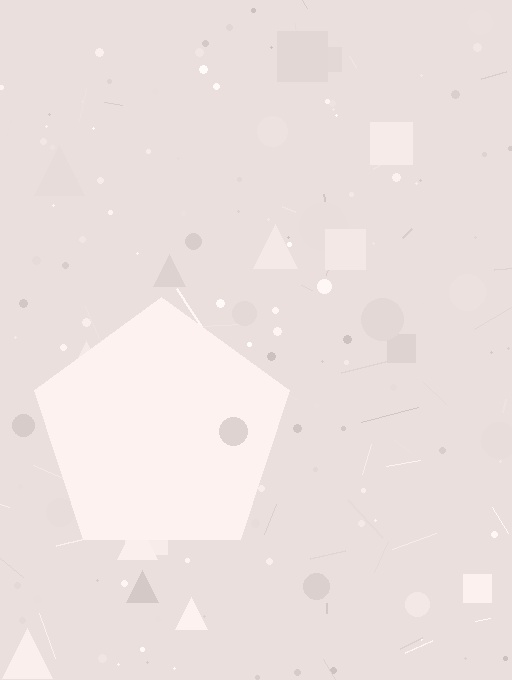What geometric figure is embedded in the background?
A pentagon is embedded in the background.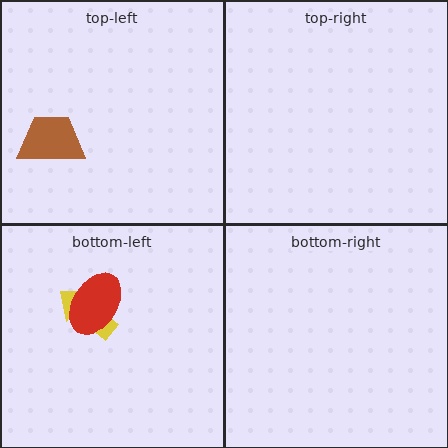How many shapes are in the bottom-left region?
2.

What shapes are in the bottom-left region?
The yellow arrow, the red ellipse.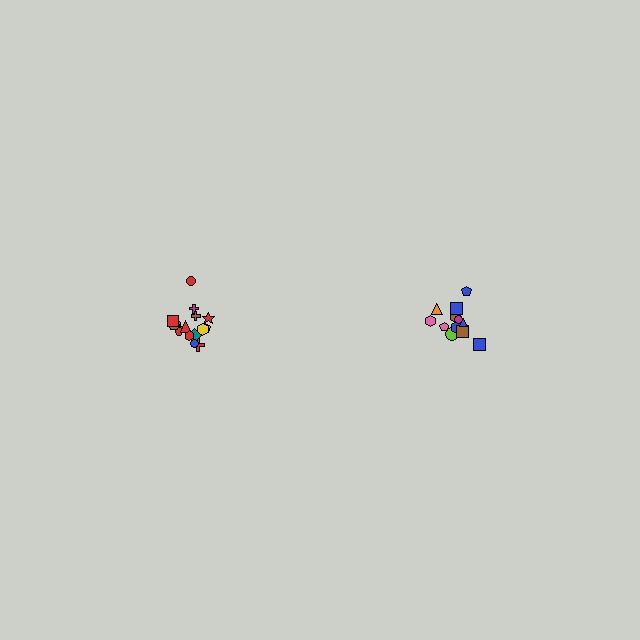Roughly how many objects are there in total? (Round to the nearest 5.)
Roughly 25 objects in total.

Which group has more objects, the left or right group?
The left group.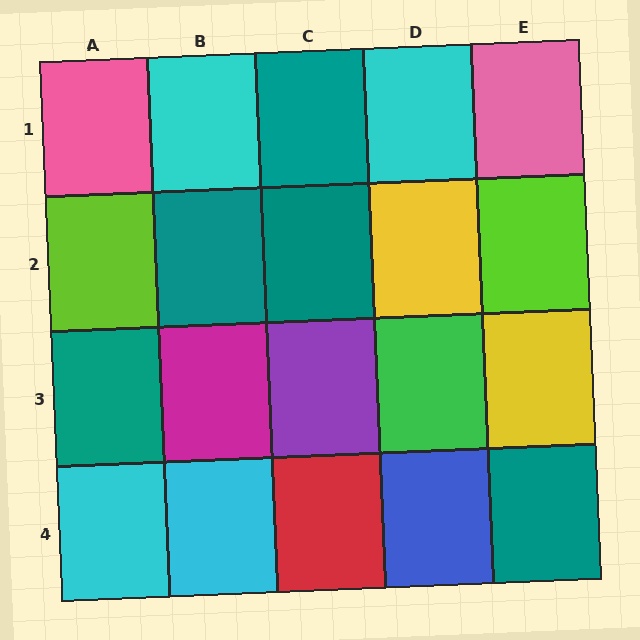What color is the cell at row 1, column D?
Cyan.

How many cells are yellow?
2 cells are yellow.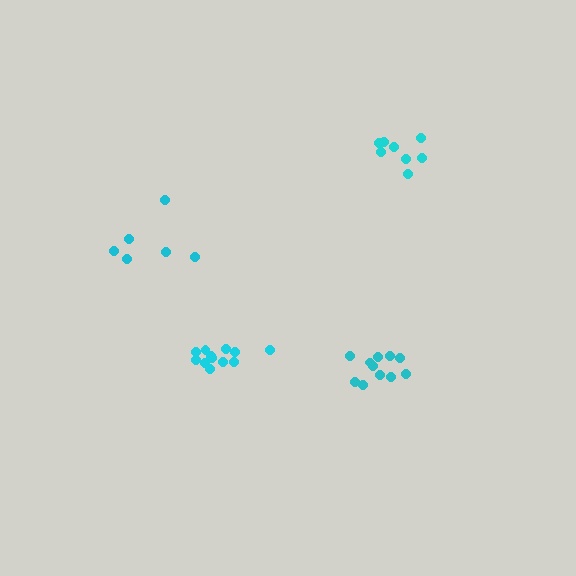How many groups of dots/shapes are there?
There are 4 groups.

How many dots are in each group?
Group 1: 11 dots, Group 2: 8 dots, Group 3: 6 dots, Group 4: 12 dots (37 total).